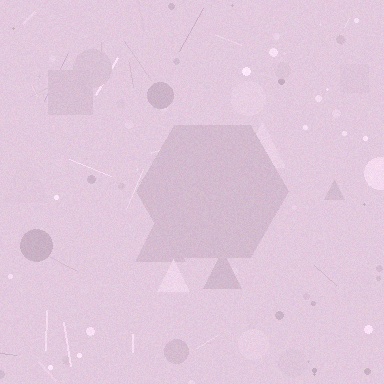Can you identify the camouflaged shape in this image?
The camouflaged shape is a hexagon.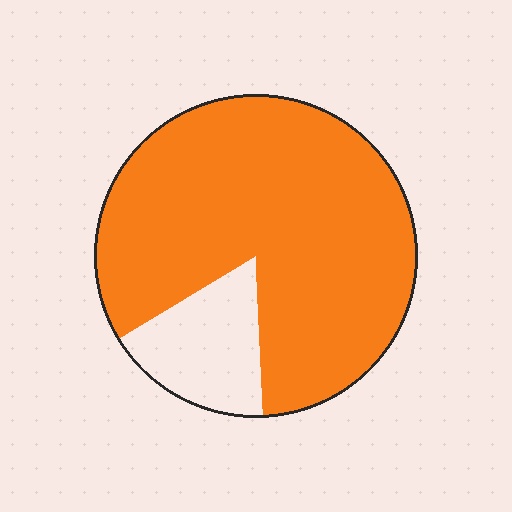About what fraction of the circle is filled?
About five sixths (5/6).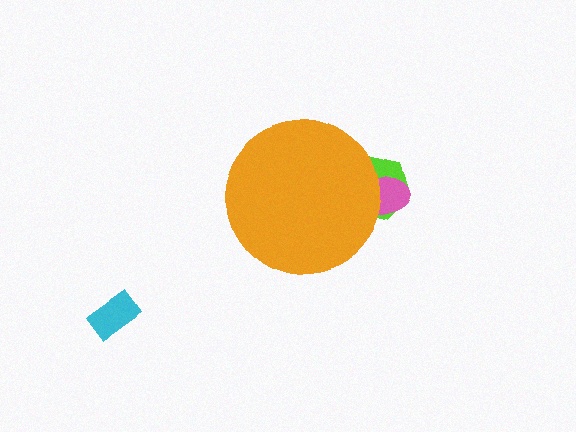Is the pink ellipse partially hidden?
Yes, the pink ellipse is partially hidden behind the orange circle.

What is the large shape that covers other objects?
An orange circle.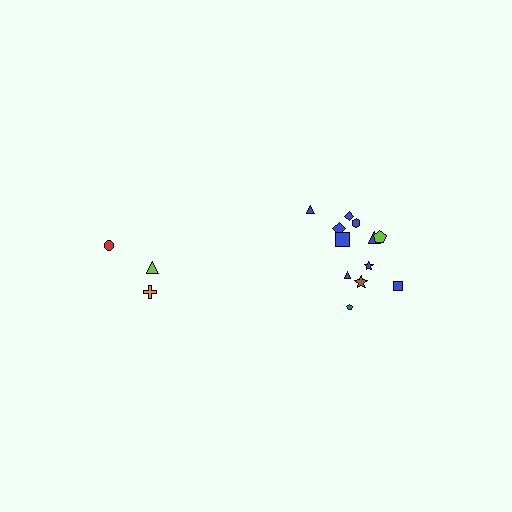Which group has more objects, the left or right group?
The right group.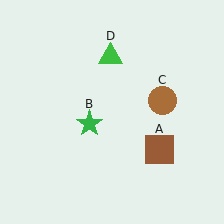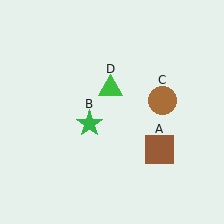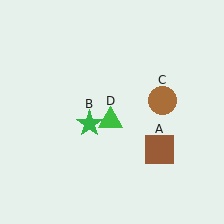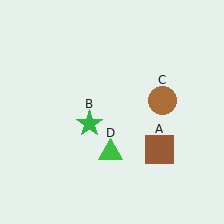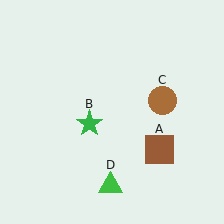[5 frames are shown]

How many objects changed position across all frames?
1 object changed position: green triangle (object D).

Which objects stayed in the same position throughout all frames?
Brown square (object A) and green star (object B) and brown circle (object C) remained stationary.